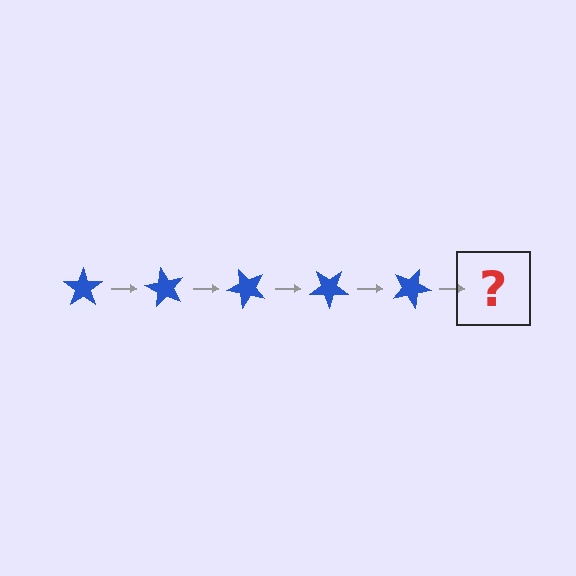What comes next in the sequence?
The next element should be a blue star rotated 300 degrees.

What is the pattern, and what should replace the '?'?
The pattern is that the star rotates 60 degrees each step. The '?' should be a blue star rotated 300 degrees.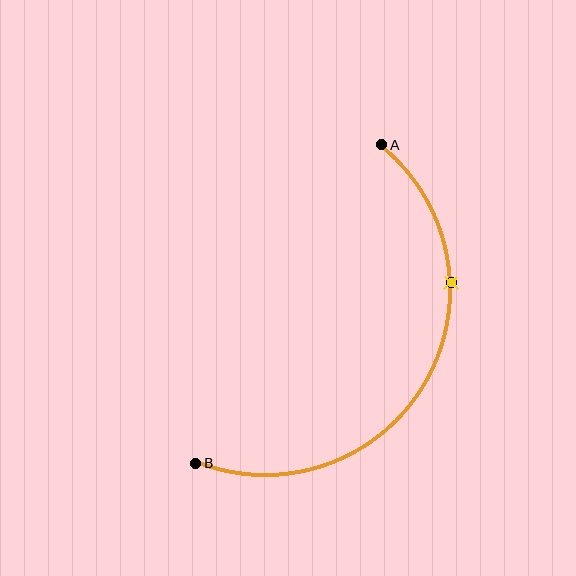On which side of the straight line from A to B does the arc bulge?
The arc bulges to the right of the straight line connecting A and B.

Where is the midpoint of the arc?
The arc midpoint is the point on the curve farthest from the straight line joining A and B. It sits to the right of that line.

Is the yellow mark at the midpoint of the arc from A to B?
No. The yellow mark lies on the arc but is closer to endpoint A. The arc midpoint would be at the point on the curve equidistant along the arc from both A and B.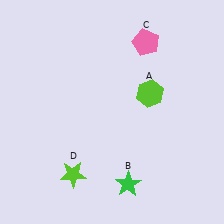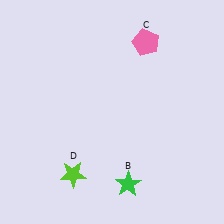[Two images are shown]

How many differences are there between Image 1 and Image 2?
There is 1 difference between the two images.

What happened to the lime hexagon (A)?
The lime hexagon (A) was removed in Image 2. It was in the top-right area of Image 1.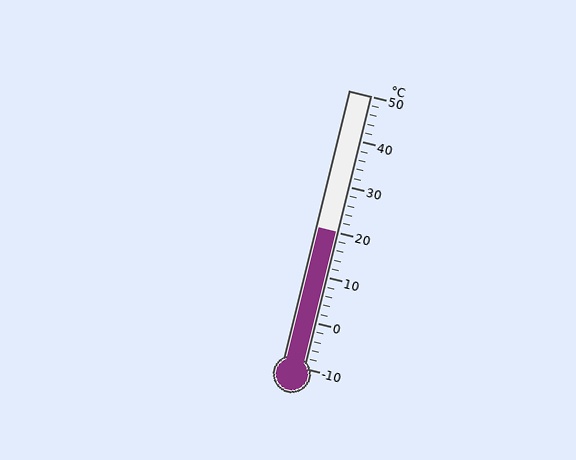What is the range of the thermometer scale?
The thermometer scale ranges from -10°C to 50°C.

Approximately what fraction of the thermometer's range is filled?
The thermometer is filled to approximately 50% of its range.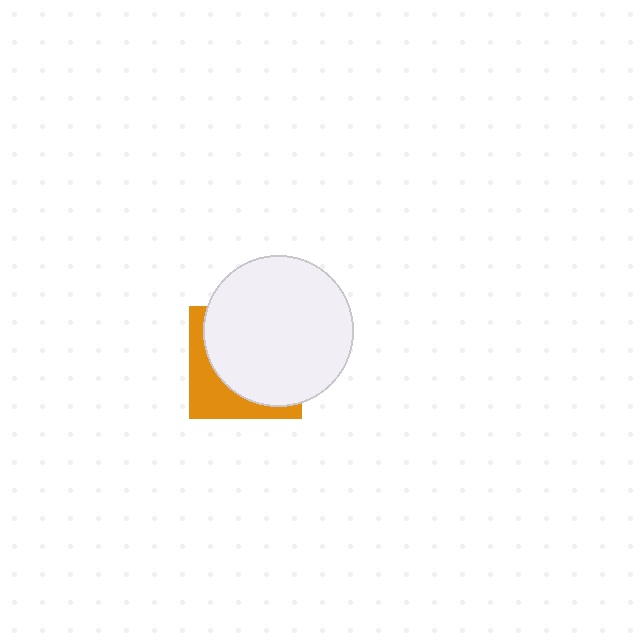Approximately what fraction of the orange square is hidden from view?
Roughly 68% of the orange square is hidden behind the white circle.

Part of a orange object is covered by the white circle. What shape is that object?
It is a square.